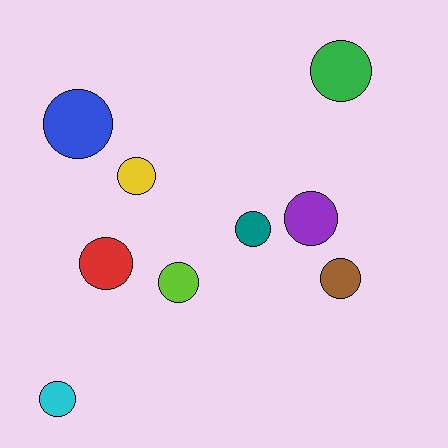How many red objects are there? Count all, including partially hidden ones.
There is 1 red object.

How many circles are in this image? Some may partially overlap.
There are 9 circles.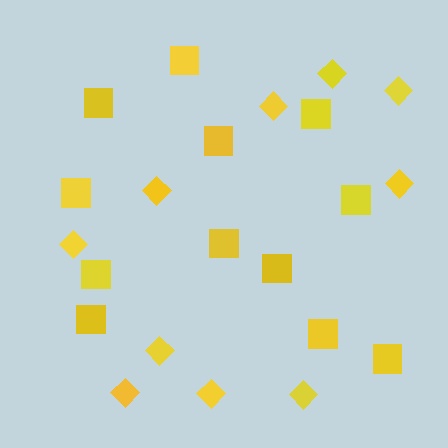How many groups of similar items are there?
There are 2 groups: one group of squares (12) and one group of diamonds (10).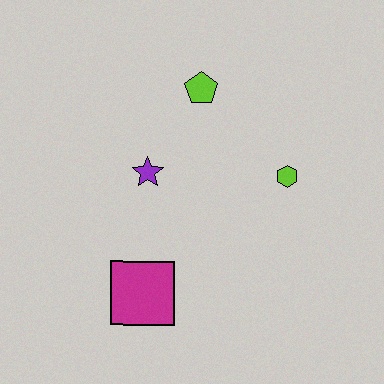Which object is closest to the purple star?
The lime pentagon is closest to the purple star.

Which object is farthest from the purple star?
The lime hexagon is farthest from the purple star.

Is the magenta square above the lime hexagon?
No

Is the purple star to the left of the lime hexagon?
Yes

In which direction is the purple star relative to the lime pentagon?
The purple star is below the lime pentagon.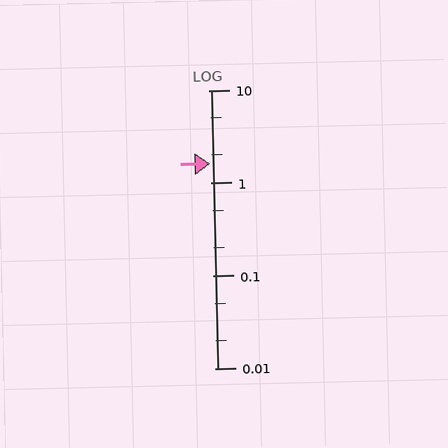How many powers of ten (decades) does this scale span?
The scale spans 3 decades, from 0.01 to 10.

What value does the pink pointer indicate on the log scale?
The pointer indicates approximately 1.6.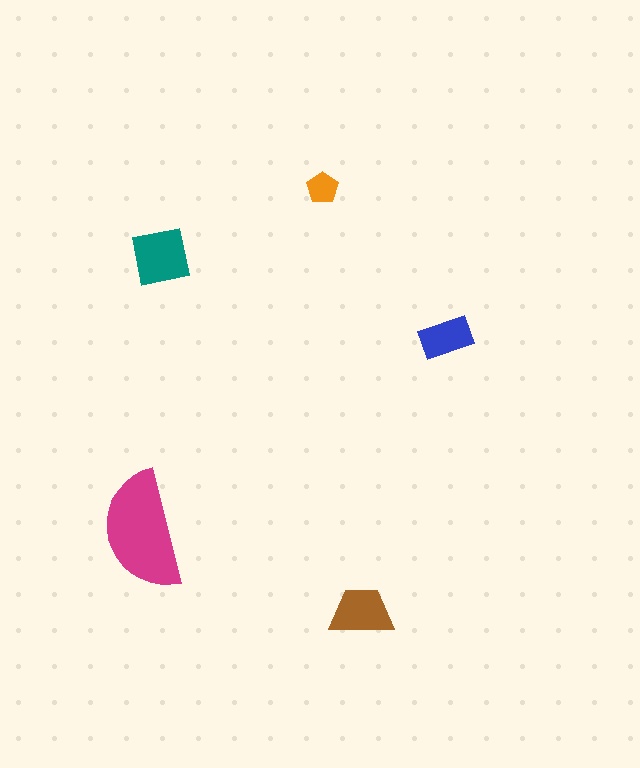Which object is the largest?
The magenta semicircle.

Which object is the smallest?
The orange pentagon.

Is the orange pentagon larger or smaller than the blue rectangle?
Smaller.